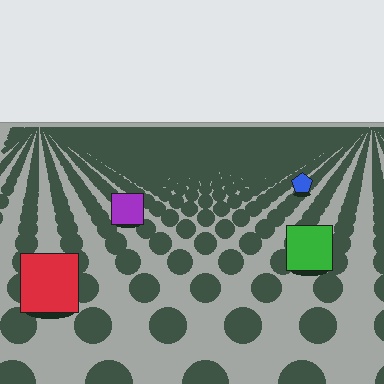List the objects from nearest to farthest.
From nearest to farthest: the red square, the green square, the purple square, the blue pentagon.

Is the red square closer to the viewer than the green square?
Yes. The red square is closer — you can tell from the texture gradient: the ground texture is coarser near it.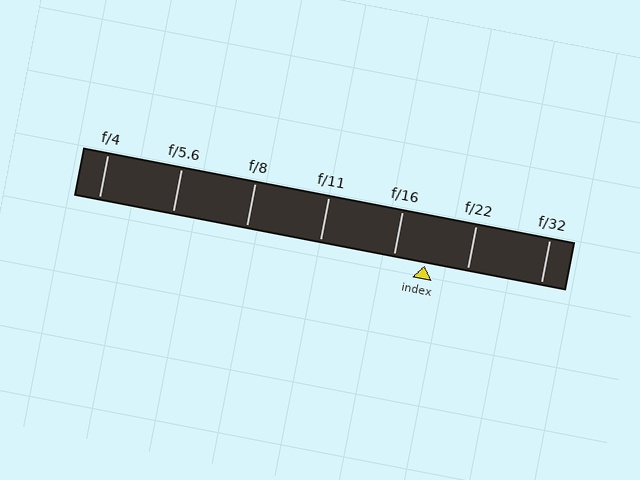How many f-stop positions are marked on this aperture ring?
There are 7 f-stop positions marked.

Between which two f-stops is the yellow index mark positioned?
The index mark is between f/16 and f/22.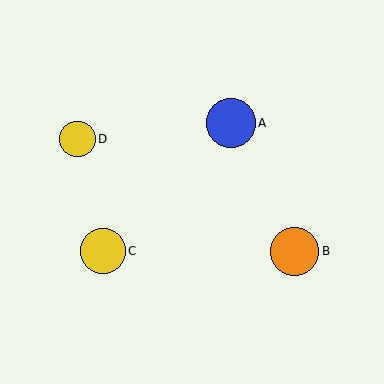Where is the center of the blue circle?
The center of the blue circle is at (231, 123).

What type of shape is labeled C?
Shape C is a yellow circle.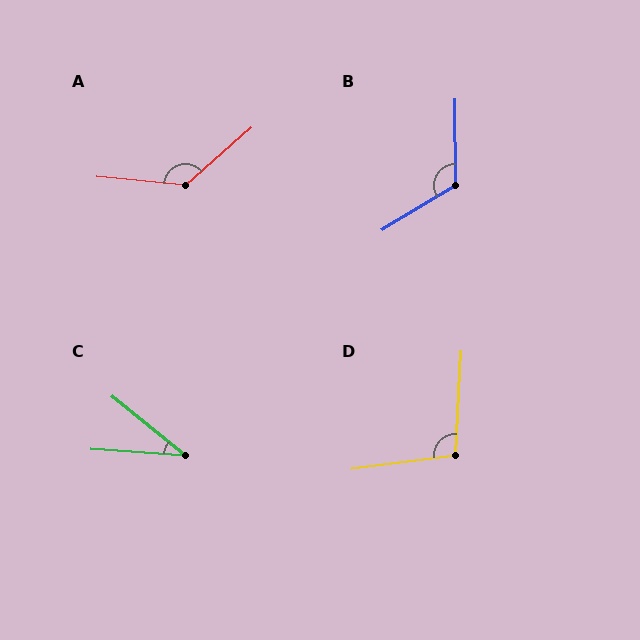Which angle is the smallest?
C, at approximately 35 degrees.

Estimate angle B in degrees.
Approximately 121 degrees.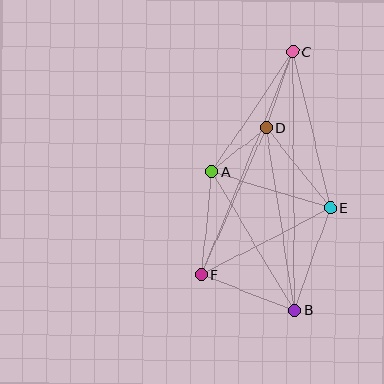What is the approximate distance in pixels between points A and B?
The distance between A and B is approximately 161 pixels.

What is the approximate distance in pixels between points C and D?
The distance between C and D is approximately 80 pixels.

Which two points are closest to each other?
Points A and D are closest to each other.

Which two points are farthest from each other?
Points B and C are farthest from each other.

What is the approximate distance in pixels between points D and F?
The distance between D and F is approximately 161 pixels.